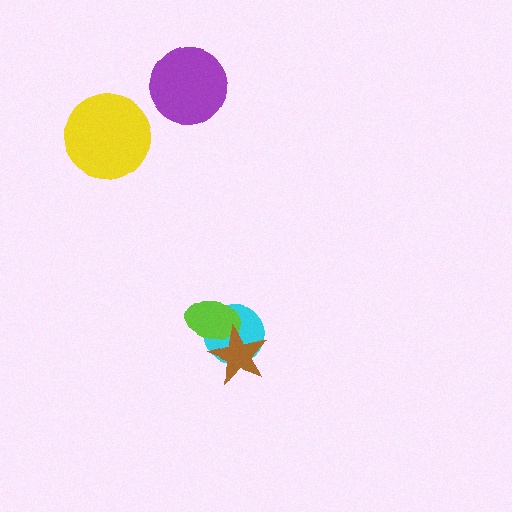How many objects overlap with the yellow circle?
0 objects overlap with the yellow circle.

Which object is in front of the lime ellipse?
The brown star is in front of the lime ellipse.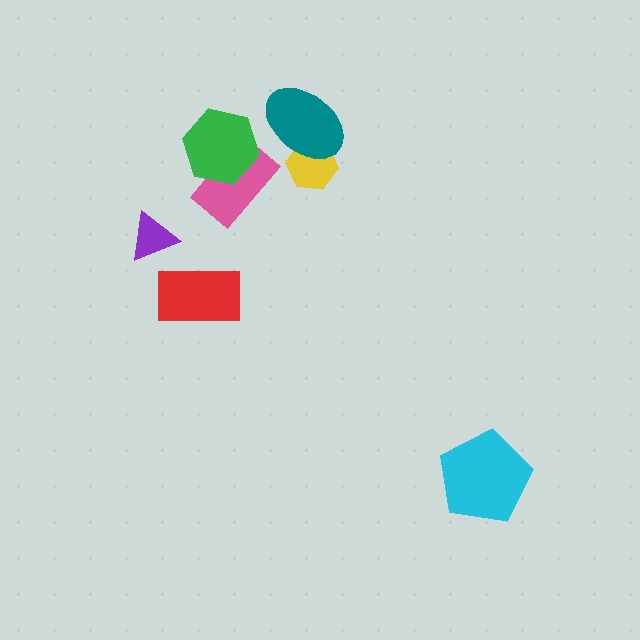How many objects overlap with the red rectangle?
0 objects overlap with the red rectangle.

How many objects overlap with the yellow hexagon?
1 object overlaps with the yellow hexagon.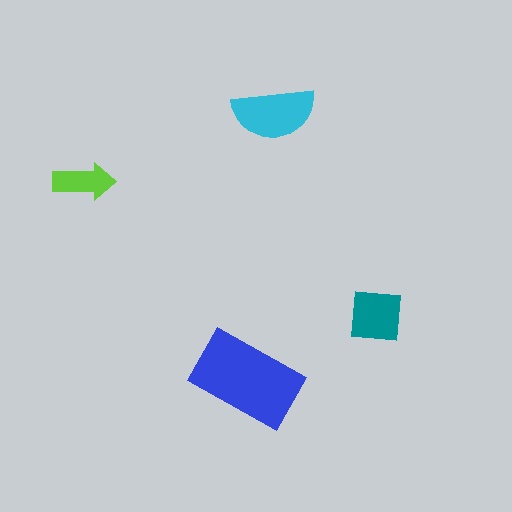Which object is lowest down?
The blue rectangle is bottommost.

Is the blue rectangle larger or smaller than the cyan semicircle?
Larger.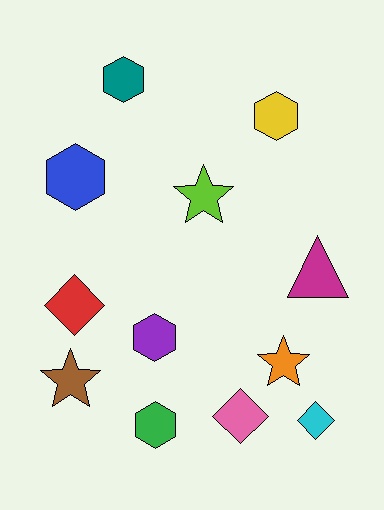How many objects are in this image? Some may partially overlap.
There are 12 objects.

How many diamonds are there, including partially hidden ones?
There are 3 diamonds.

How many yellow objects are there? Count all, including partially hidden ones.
There is 1 yellow object.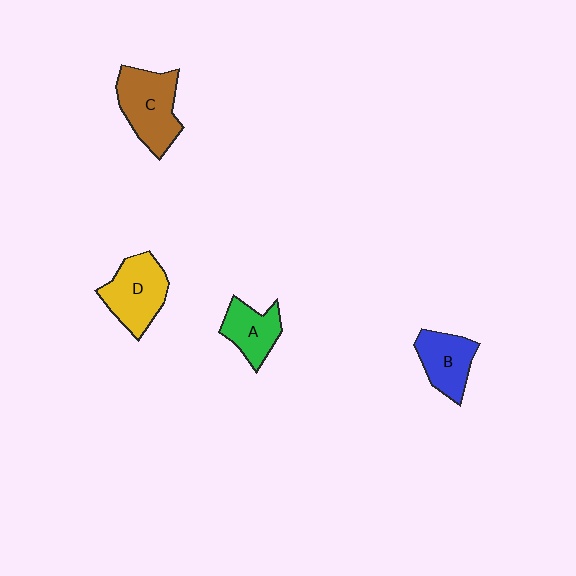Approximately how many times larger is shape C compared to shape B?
Approximately 1.4 times.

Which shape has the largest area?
Shape C (brown).